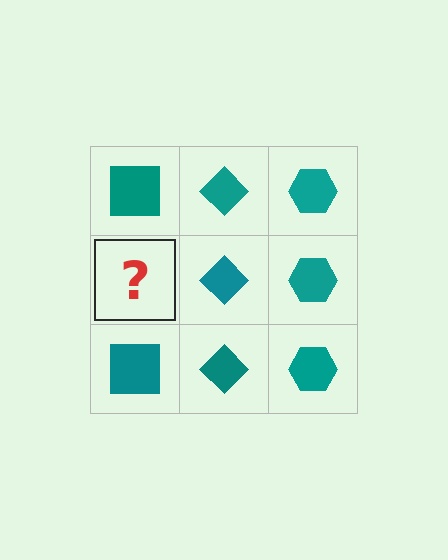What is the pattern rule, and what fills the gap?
The rule is that each column has a consistent shape. The gap should be filled with a teal square.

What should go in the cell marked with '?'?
The missing cell should contain a teal square.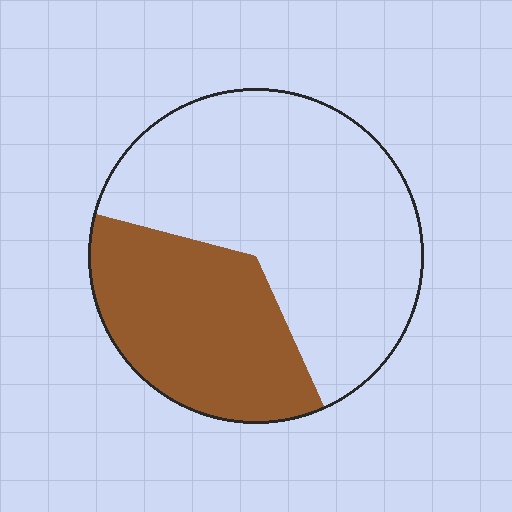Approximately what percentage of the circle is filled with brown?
Approximately 35%.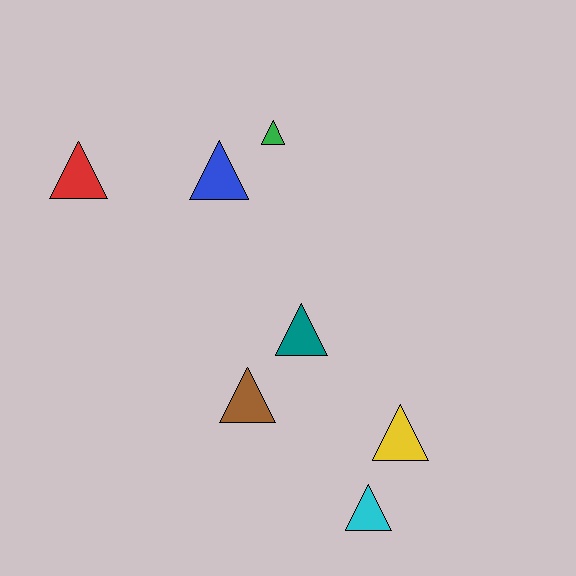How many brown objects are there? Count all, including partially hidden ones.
There is 1 brown object.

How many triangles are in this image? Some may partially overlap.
There are 7 triangles.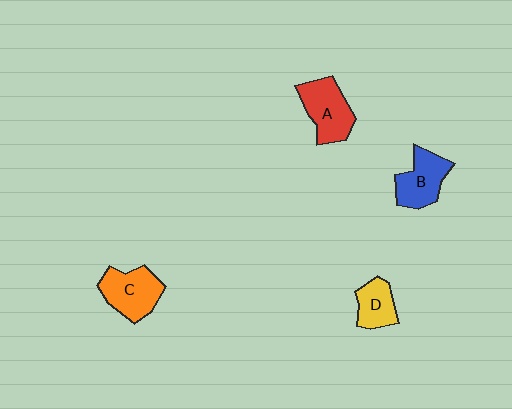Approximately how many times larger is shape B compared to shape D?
Approximately 1.3 times.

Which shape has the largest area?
Shape A (red).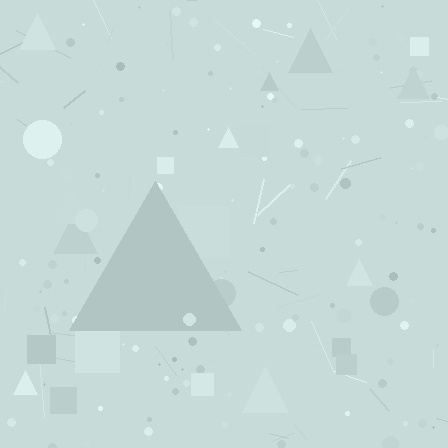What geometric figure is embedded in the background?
A triangle is embedded in the background.